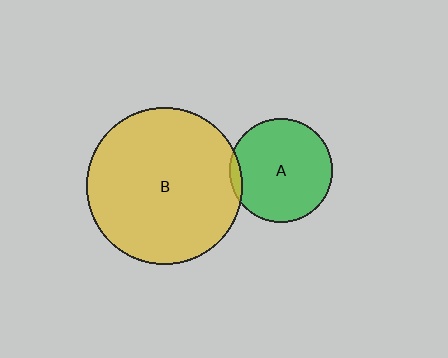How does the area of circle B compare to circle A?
Approximately 2.3 times.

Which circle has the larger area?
Circle B (yellow).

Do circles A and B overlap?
Yes.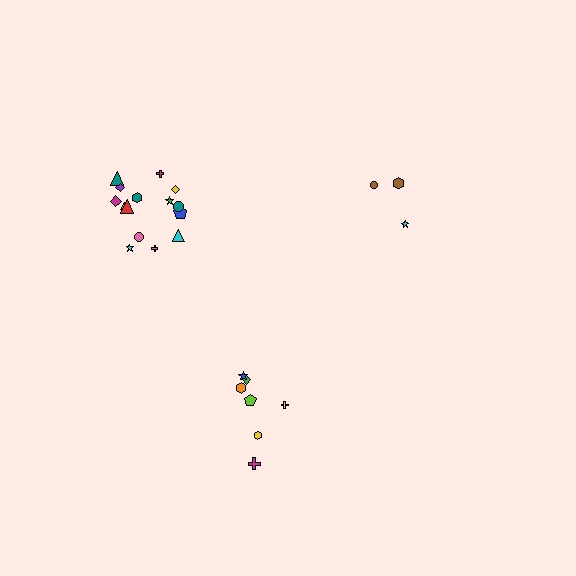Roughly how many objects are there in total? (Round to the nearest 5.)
Roughly 25 objects in total.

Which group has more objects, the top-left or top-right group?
The top-left group.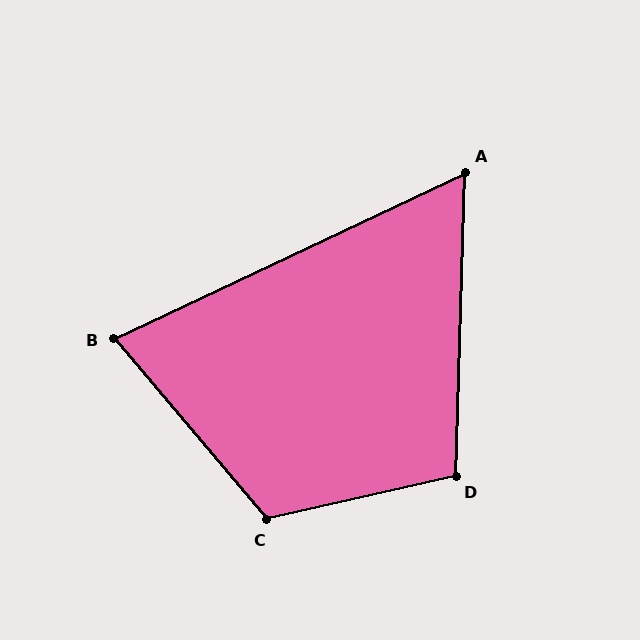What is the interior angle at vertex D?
Approximately 105 degrees (obtuse).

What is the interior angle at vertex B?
Approximately 75 degrees (acute).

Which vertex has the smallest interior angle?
A, at approximately 63 degrees.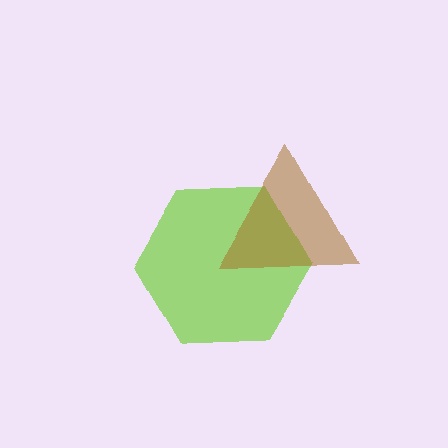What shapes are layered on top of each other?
The layered shapes are: a lime hexagon, a brown triangle.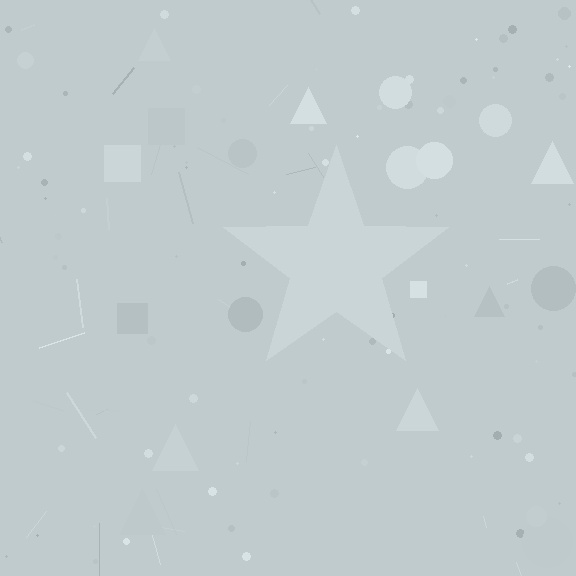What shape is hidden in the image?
A star is hidden in the image.